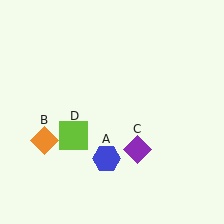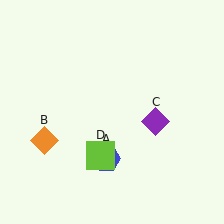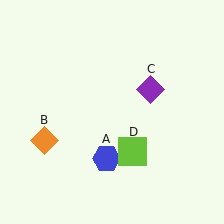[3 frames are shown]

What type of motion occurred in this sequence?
The purple diamond (object C), lime square (object D) rotated counterclockwise around the center of the scene.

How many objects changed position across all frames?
2 objects changed position: purple diamond (object C), lime square (object D).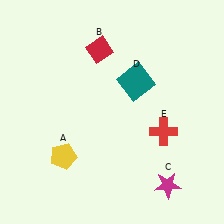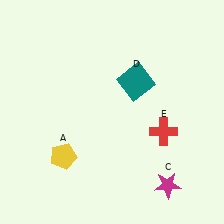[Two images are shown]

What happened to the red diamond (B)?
The red diamond (B) was removed in Image 2. It was in the top-left area of Image 1.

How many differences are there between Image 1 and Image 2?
There is 1 difference between the two images.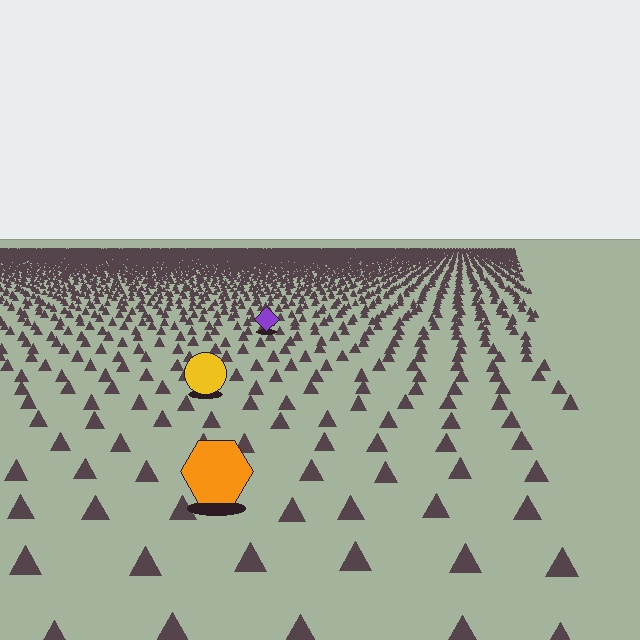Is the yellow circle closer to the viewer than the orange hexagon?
No. The orange hexagon is closer — you can tell from the texture gradient: the ground texture is coarser near it.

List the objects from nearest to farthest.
From nearest to farthest: the orange hexagon, the yellow circle, the purple diamond.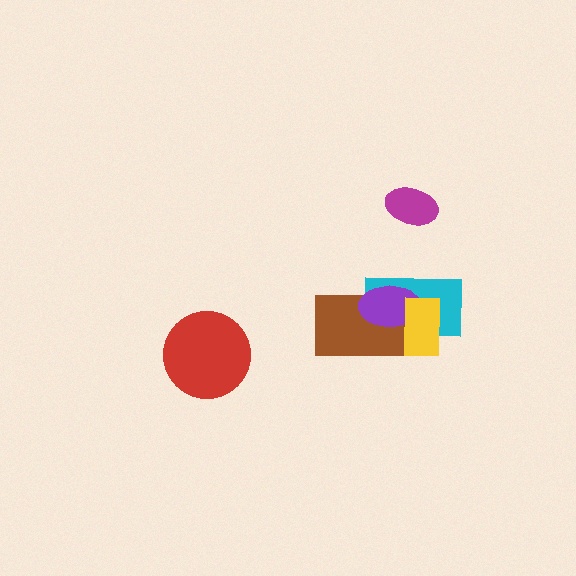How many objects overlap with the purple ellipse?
3 objects overlap with the purple ellipse.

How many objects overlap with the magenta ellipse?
0 objects overlap with the magenta ellipse.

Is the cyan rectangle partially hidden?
Yes, it is partially covered by another shape.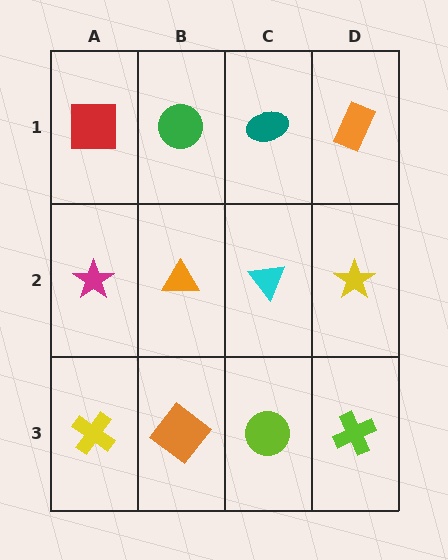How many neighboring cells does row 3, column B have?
3.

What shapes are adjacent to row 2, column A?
A red square (row 1, column A), a yellow cross (row 3, column A), an orange triangle (row 2, column B).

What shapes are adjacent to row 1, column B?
An orange triangle (row 2, column B), a red square (row 1, column A), a teal ellipse (row 1, column C).